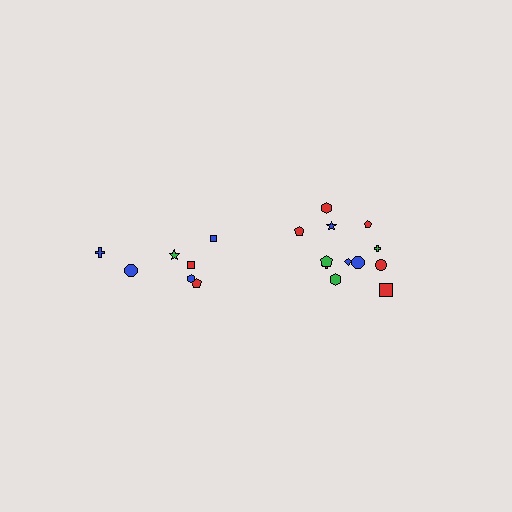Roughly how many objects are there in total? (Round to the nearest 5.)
Roughly 20 objects in total.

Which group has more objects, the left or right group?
The right group.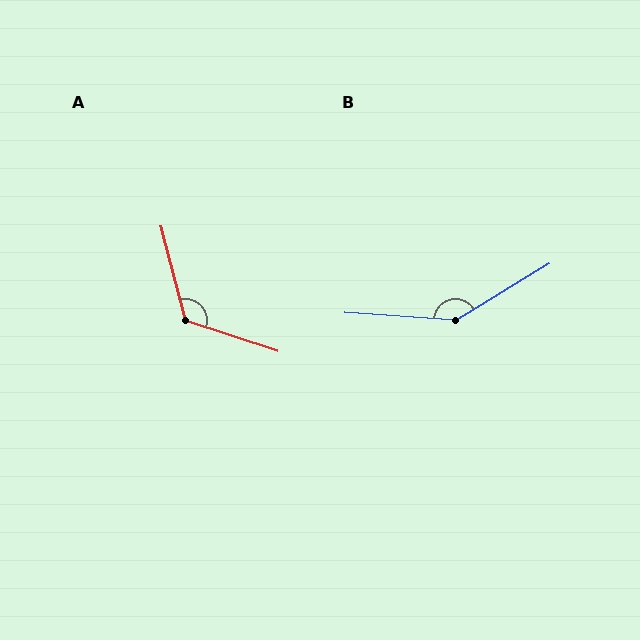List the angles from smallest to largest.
A (122°), B (145°).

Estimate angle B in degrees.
Approximately 145 degrees.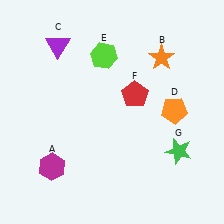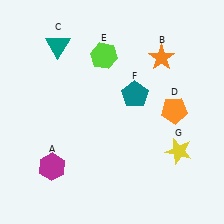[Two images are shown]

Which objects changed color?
C changed from purple to teal. F changed from red to teal. G changed from green to yellow.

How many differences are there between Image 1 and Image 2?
There are 3 differences between the two images.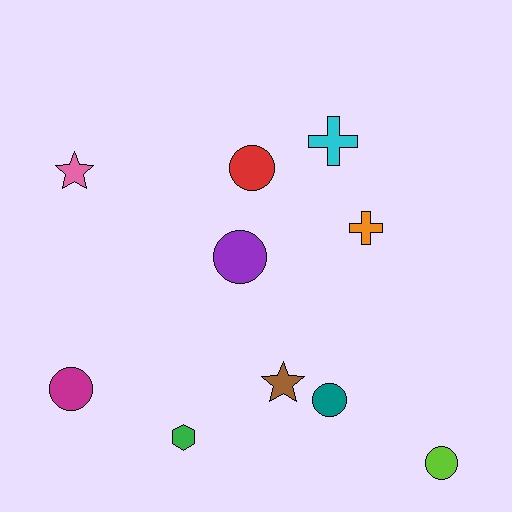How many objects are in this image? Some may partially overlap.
There are 10 objects.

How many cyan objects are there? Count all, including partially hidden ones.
There is 1 cyan object.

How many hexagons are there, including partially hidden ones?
There is 1 hexagon.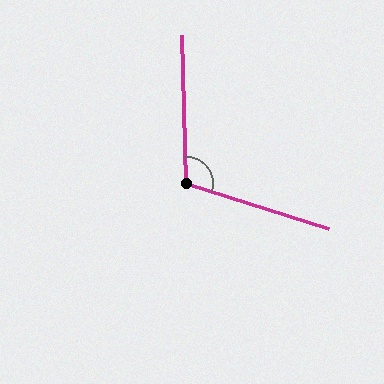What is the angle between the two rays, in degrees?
Approximately 109 degrees.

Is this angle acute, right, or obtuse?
It is obtuse.